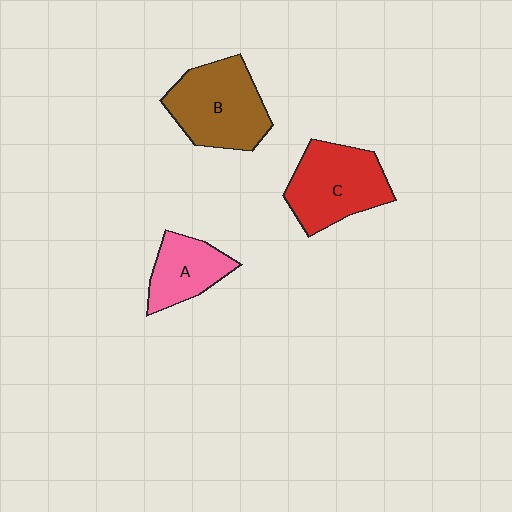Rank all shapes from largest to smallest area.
From largest to smallest: B (brown), C (red), A (pink).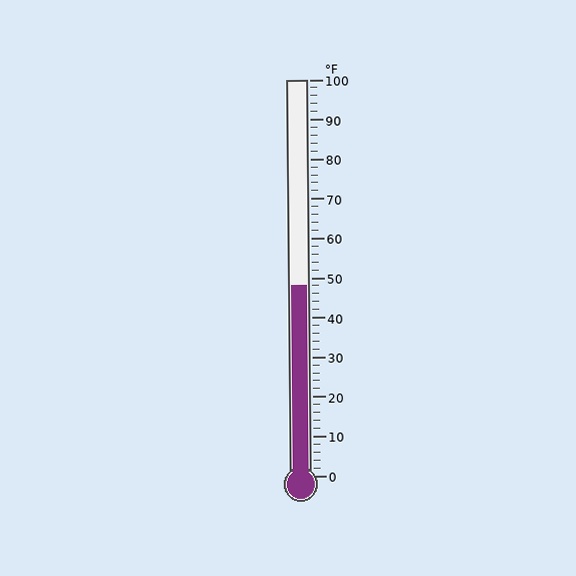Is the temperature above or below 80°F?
The temperature is below 80°F.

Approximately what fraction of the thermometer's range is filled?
The thermometer is filled to approximately 50% of its range.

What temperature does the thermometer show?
The thermometer shows approximately 48°F.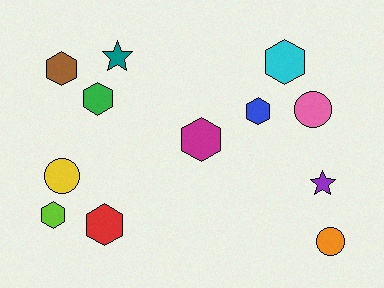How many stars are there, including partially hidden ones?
There are 2 stars.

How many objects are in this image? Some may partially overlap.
There are 12 objects.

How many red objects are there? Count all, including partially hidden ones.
There is 1 red object.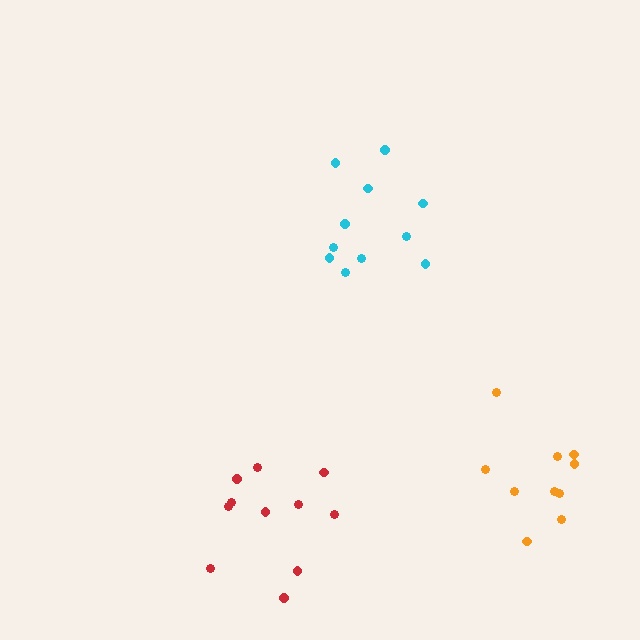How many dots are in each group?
Group 1: 10 dots, Group 2: 11 dots, Group 3: 11 dots (32 total).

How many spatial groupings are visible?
There are 3 spatial groupings.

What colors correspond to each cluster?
The clusters are colored: orange, red, cyan.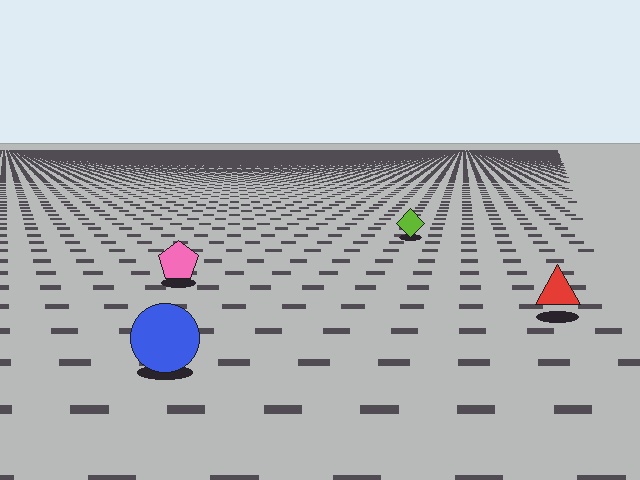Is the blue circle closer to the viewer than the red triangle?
Yes. The blue circle is closer — you can tell from the texture gradient: the ground texture is coarser near it.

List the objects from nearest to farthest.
From nearest to farthest: the blue circle, the red triangle, the pink pentagon, the lime diamond.